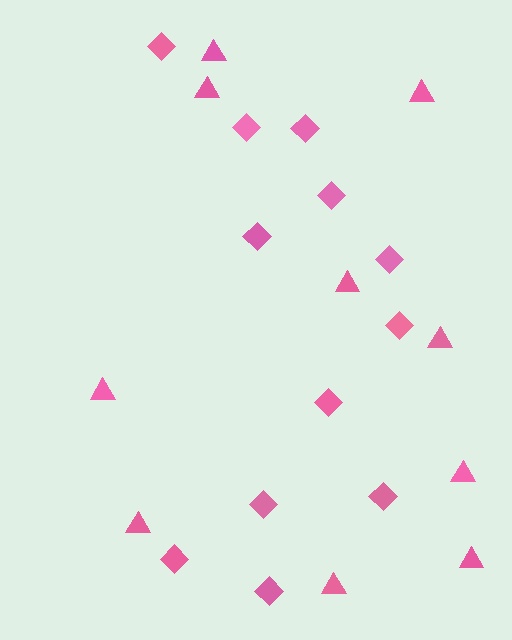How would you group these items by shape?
There are 2 groups: one group of diamonds (12) and one group of triangles (10).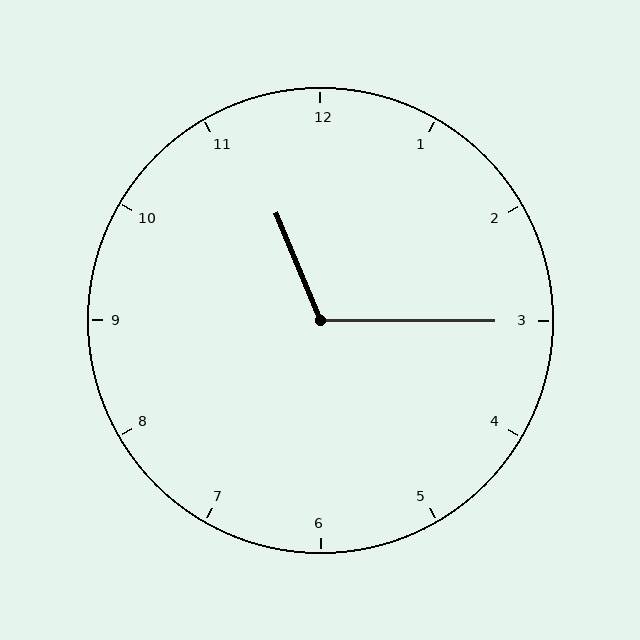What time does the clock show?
11:15.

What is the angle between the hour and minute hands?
Approximately 112 degrees.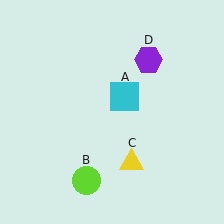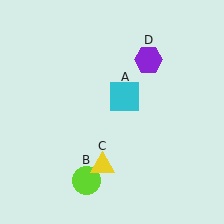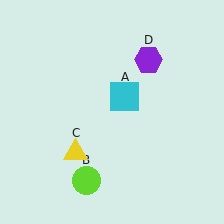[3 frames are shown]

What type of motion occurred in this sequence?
The yellow triangle (object C) rotated clockwise around the center of the scene.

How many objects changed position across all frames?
1 object changed position: yellow triangle (object C).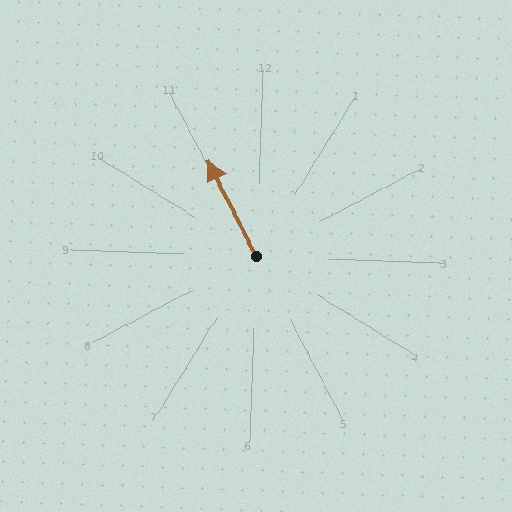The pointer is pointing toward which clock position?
Roughly 11 o'clock.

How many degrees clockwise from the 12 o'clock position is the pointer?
Approximately 331 degrees.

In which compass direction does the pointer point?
Northwest.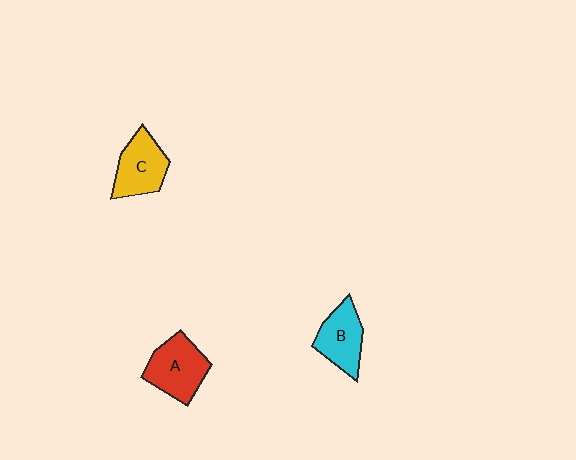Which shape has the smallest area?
Shape B (cyan).